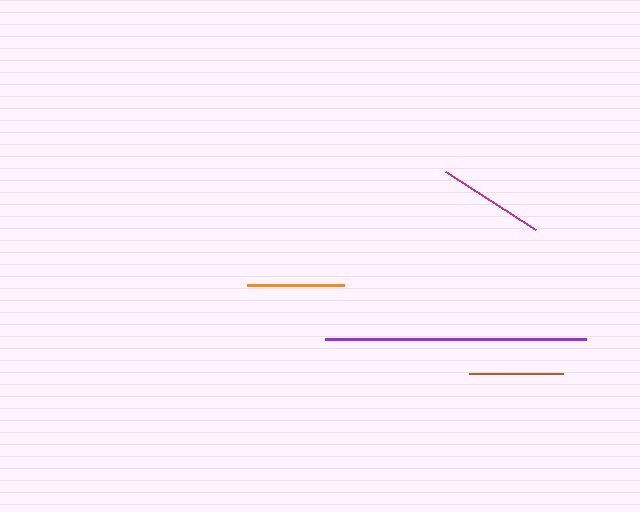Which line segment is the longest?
The purple line is the longest at approximately 261 pixels.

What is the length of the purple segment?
The purple segment is approximately 261 pixels long.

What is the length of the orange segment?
The orange segment is approximately 96 pixels long.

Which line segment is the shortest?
The brown line is the shortest at approximately 94 pixels.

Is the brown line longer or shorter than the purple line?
The purple line is longer than the brown line.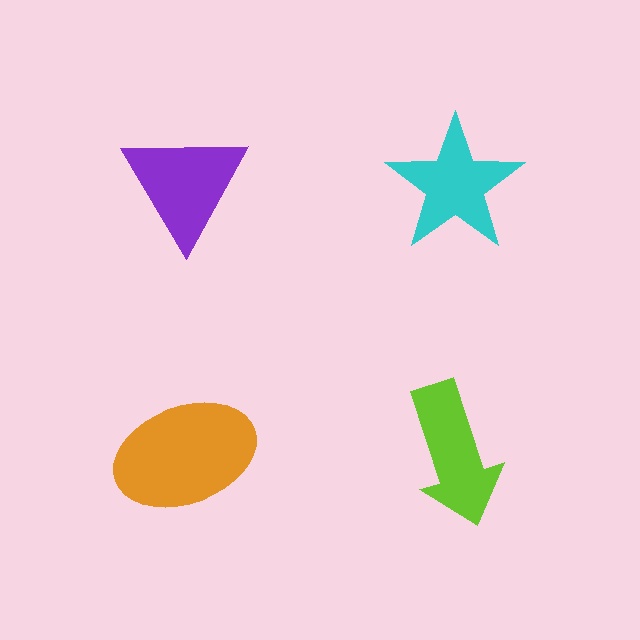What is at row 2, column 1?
An orange ellipse.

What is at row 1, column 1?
A purple triangle.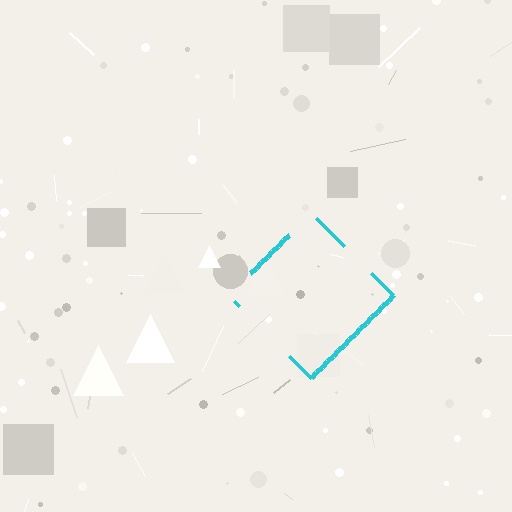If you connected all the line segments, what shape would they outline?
They would outline a diamond.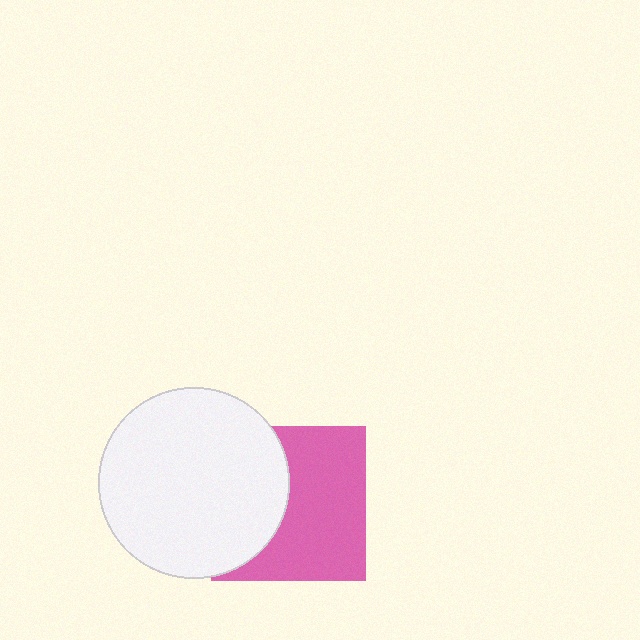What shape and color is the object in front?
The object in front is a white circle.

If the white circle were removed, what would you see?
You would see the complete pink square.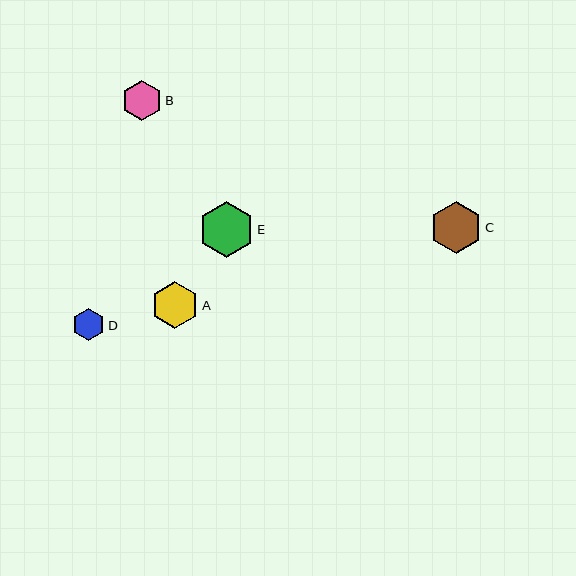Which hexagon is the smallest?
Hexagon D is the smallest with a size of approximately 32 pixels.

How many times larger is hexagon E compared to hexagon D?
Hexagon E is approximately 1.7 times the size of hexagon D.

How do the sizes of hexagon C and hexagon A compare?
Hexagon C and hexagon A are approximately the same size.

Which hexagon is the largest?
Hexagon E is the largest with a size of approximately 55 pixels.